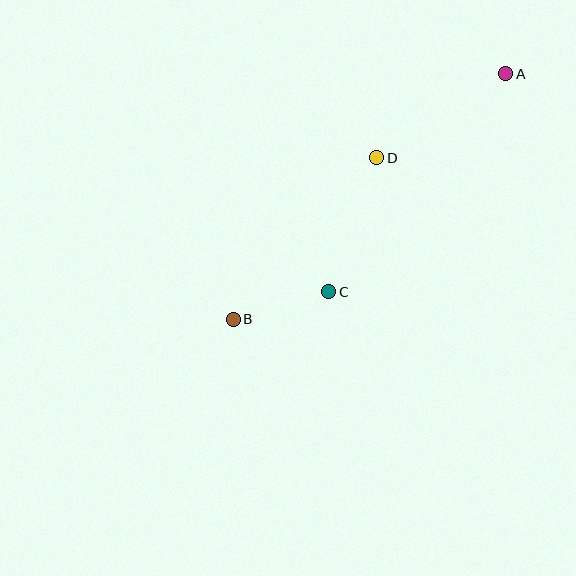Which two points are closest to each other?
Points B and C are closest to each other.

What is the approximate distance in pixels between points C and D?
The distance between C and D is approximately 142 pixels.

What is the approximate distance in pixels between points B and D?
The distance between B and D is approximately 216 pixels.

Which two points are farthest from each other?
Points A and B are farthest from each other.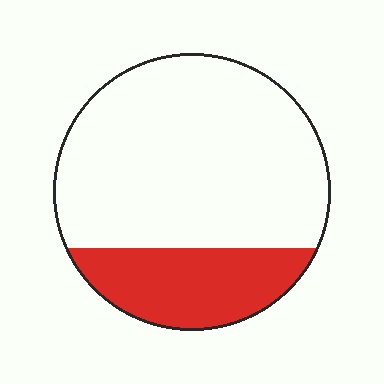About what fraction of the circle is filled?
About one quarter (1/4).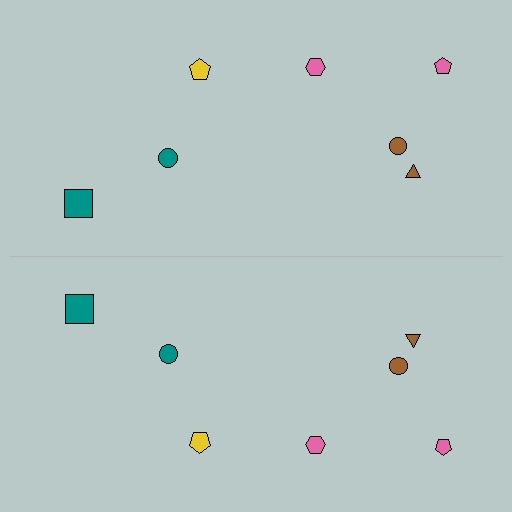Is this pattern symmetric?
Yes, this pattern has bilateral (reflection) symmetry.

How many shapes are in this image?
There are 14 shapes in this image.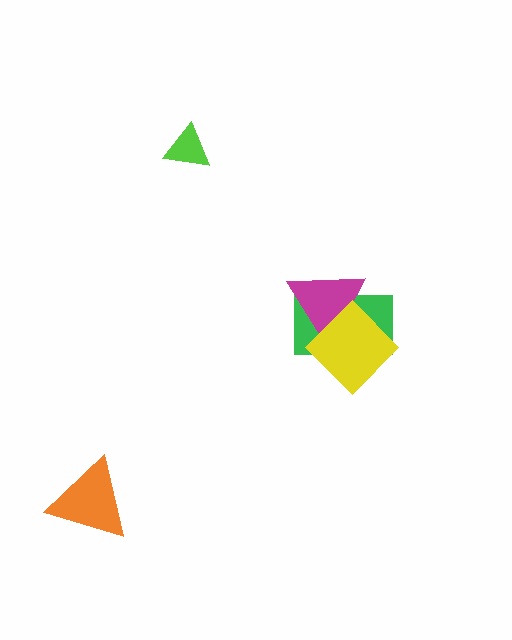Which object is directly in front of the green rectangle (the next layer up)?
The magenta triangle is directly in front of the green rectangle.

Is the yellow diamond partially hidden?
No, no other shape covers it.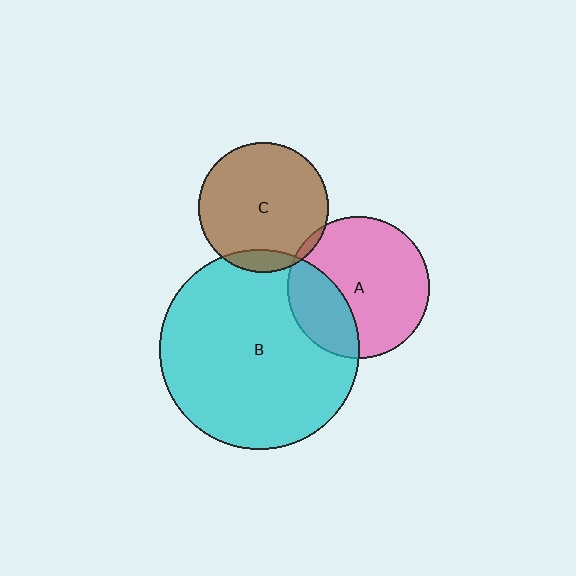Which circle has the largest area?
Circle B (cyan).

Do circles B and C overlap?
Yes.